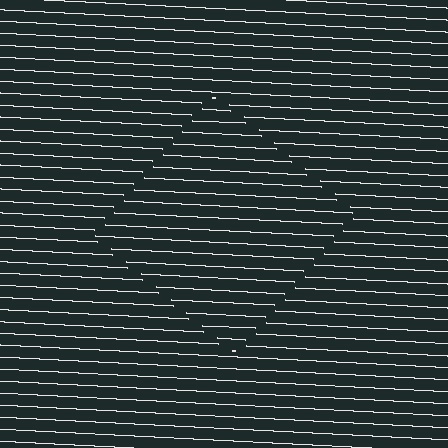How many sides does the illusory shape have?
4 sides — the line-ends trace a square.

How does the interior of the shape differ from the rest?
The interior of the shape contains the same grating, shifted by half a period — the contour is defined by the phase discontinuity where line-ends from the inner and outer gratings abut.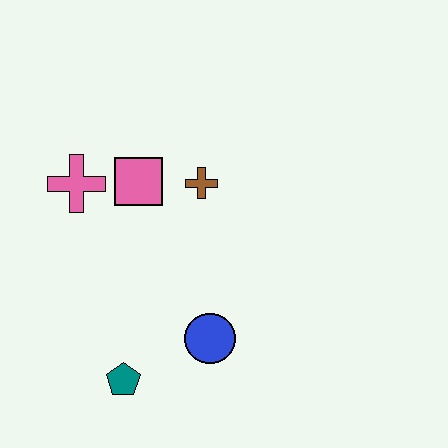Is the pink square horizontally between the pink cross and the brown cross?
Yes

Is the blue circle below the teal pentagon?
No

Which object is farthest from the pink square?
The teal pentagon is farthest from the pink square.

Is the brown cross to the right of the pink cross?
Yes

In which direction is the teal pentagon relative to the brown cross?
The teal pentagon is below the brown cross.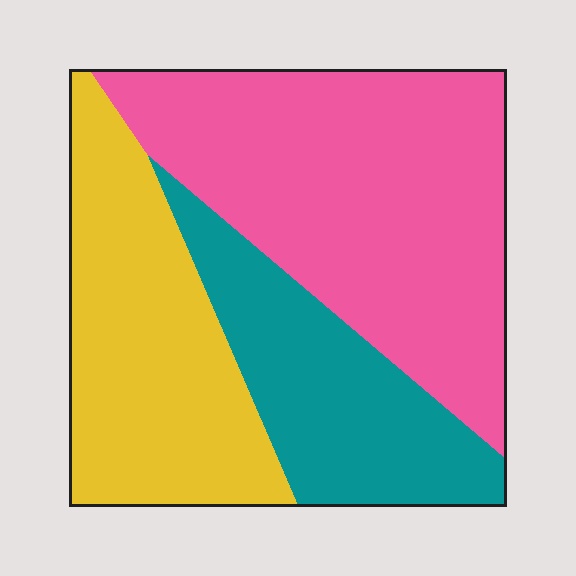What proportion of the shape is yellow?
Yellow covers around 30% of the shape.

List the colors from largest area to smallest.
From largest to smallest: pink, yellow, teal.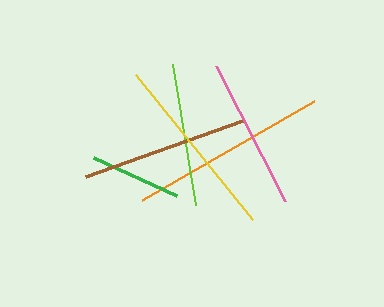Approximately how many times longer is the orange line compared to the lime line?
The orange line is approximately 1.4 times the length of the lime line.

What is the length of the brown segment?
The brown segment is approximately 166 pixels long.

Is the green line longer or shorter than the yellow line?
The yellow line is longer than the green line.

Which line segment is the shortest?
The green line is the shortest at approximately 91 pixels.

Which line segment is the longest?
The orange line is the longest at approximately 199 pixels.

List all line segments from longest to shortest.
From longest to shortest: orange, yellow, brown, pink, lime, green.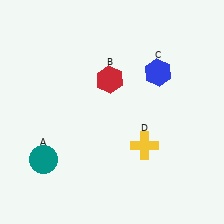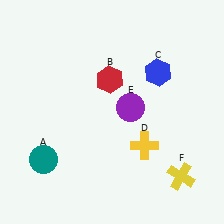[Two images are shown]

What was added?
A purple circle (E), a yellow cross (F) were added in Image 2.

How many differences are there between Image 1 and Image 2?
There are 2 differences between the two images.